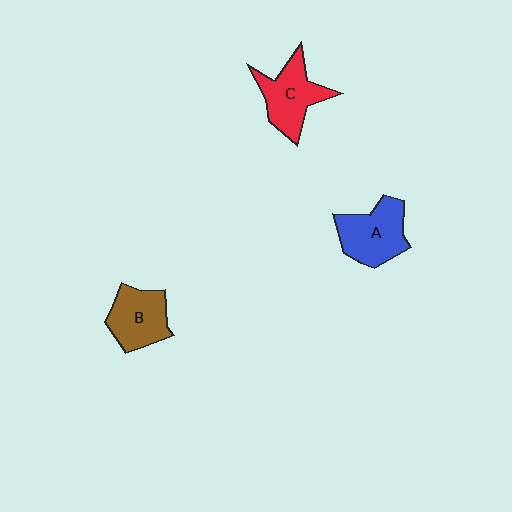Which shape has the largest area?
Shape A (blue).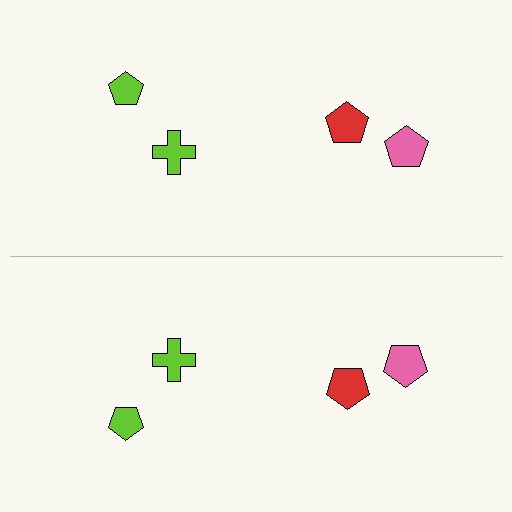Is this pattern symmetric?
Yes, this pattern has bilateral (reflection) symmetry.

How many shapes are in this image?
There are 8 shapes in this image.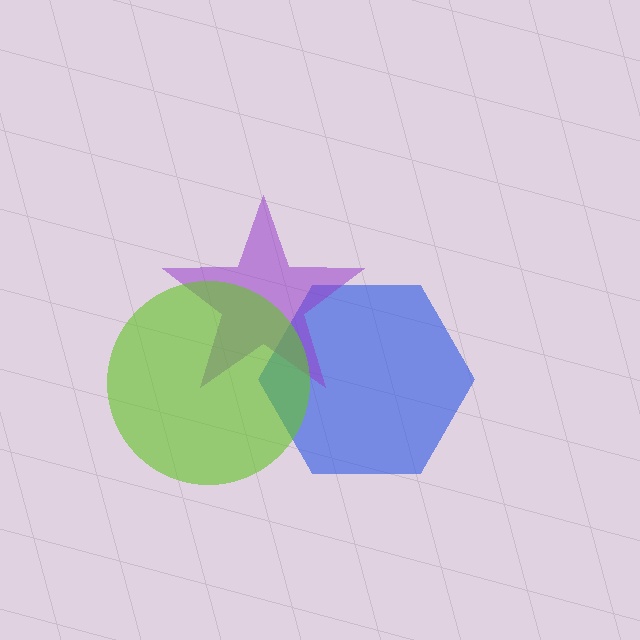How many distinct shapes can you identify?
There are 3 distinct shapes: a blue hexagon, a purple star, a lime circle.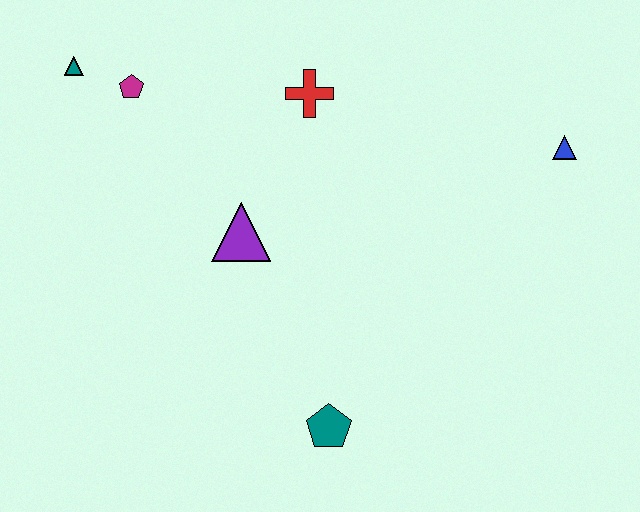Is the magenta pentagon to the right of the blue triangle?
No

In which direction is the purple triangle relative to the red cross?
The purple triangle is below the red cross.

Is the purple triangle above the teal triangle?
No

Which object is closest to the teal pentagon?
The purple triangle is closest to the teal pentagon.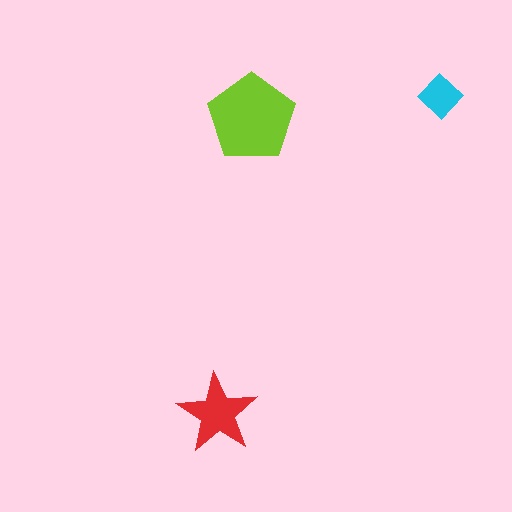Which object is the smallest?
The cyan diamond.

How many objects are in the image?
There are 3 objects in the image.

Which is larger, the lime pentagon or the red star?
The lime pentagon.